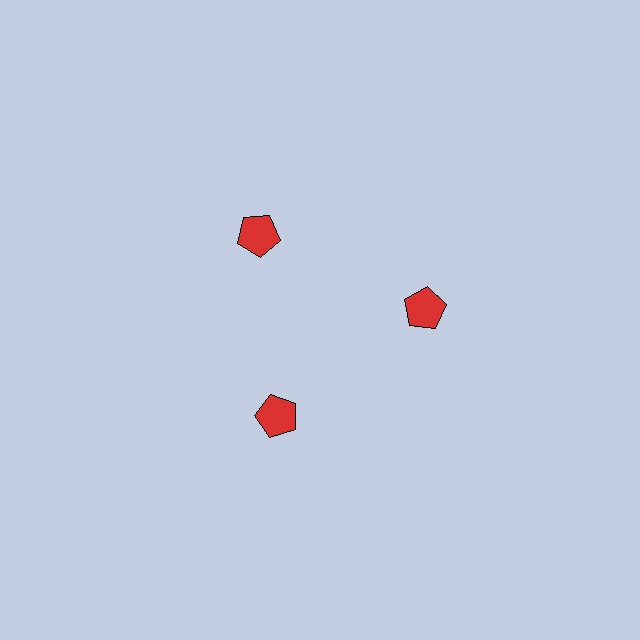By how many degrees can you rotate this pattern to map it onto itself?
The pattern maps onto itself every 120 degrees of rotation.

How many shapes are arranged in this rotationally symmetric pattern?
There are 3 shapes, arranged in 3 groups of 1.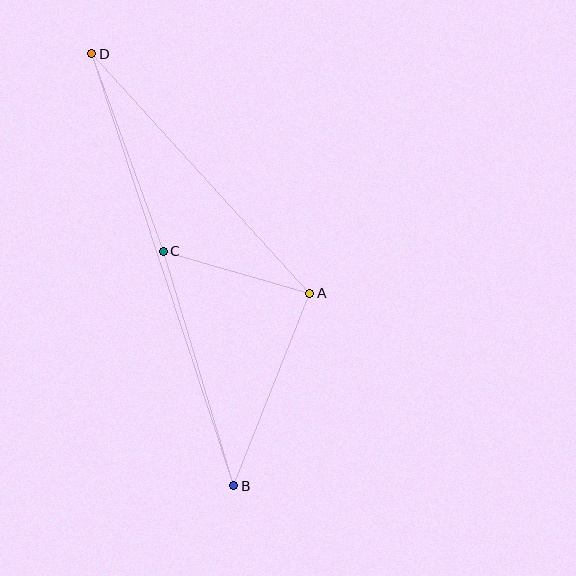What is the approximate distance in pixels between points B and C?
The distance between B and C is approximately 245 pixels.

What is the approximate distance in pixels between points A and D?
The distance between A and D is approximately 324 pixels.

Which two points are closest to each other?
Points A and C are closest to each other.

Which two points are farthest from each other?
Points B and D are farthest from each other.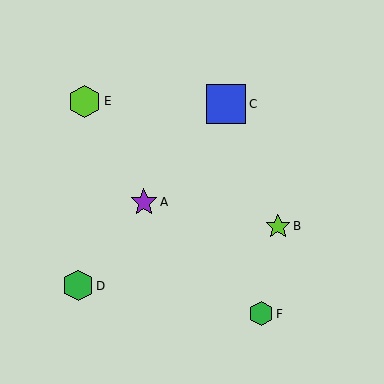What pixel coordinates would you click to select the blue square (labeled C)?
Click at (226, 104) to select the blue square C.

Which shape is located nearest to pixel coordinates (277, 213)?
The lime star (labeled B) at (278, 226) is nearest to that location.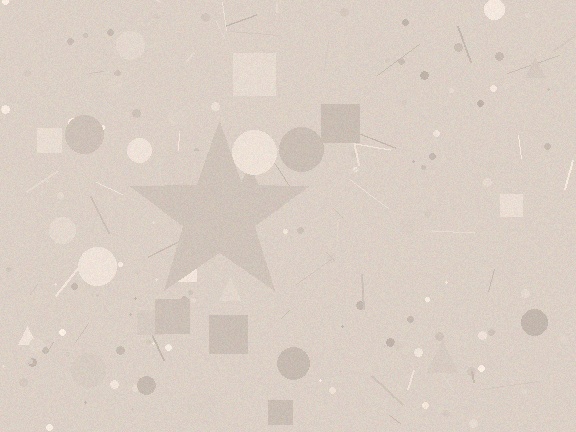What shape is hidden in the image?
A star is hidden in the image.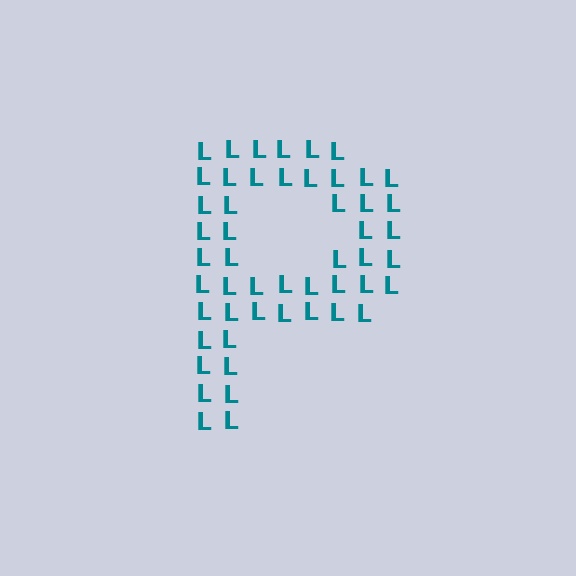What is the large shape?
The large shape is the letter P.